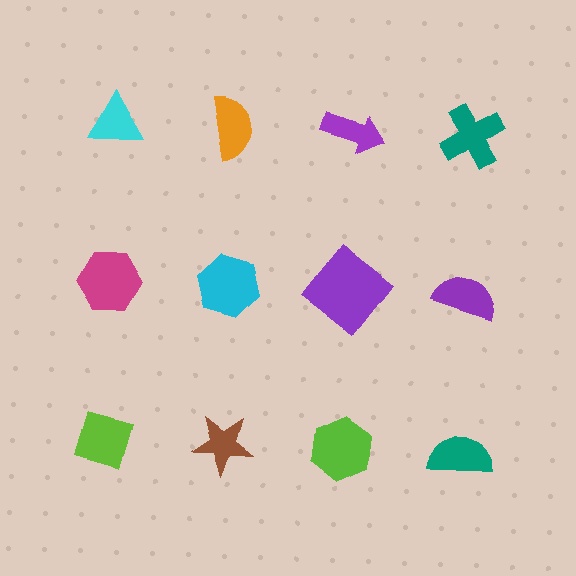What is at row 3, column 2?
A brown star.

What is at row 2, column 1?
A magenta hexagon.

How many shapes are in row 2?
4 shapes.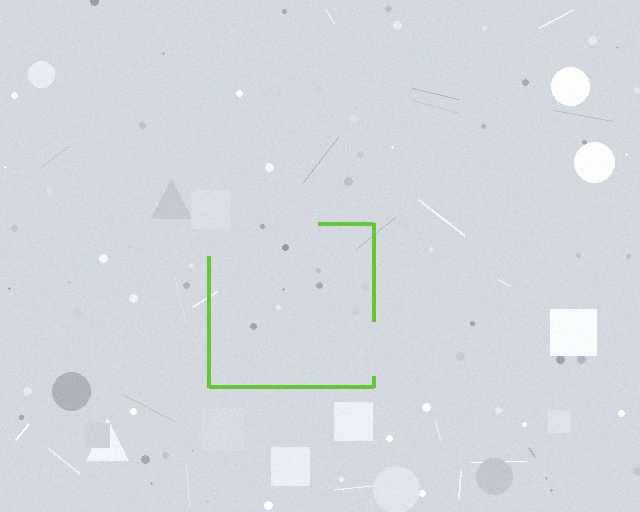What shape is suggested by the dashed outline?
The dashed outline suggests a square.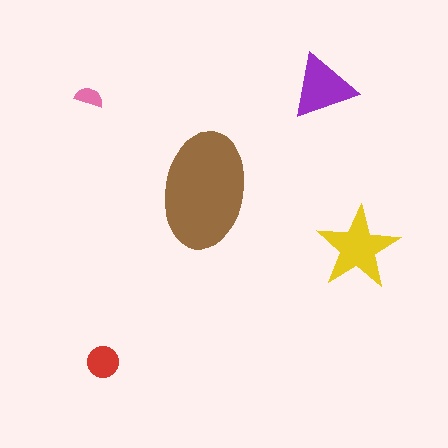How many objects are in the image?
There are 5 objects in the image.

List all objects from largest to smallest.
The brown ellipse, the yellow star, the purple triangle, the red circle, the pink semicircle.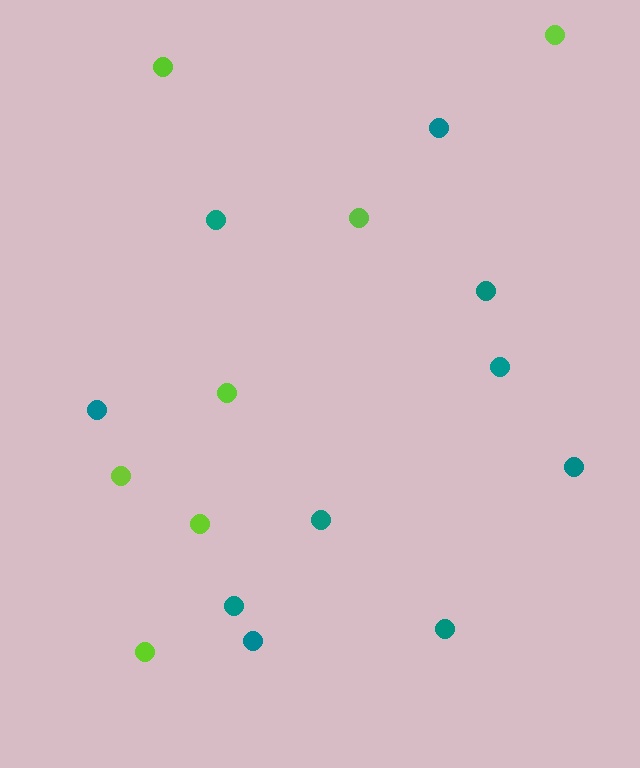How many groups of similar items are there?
There are 2 groups: one group of lime circles (7) and one group of teal circles (10).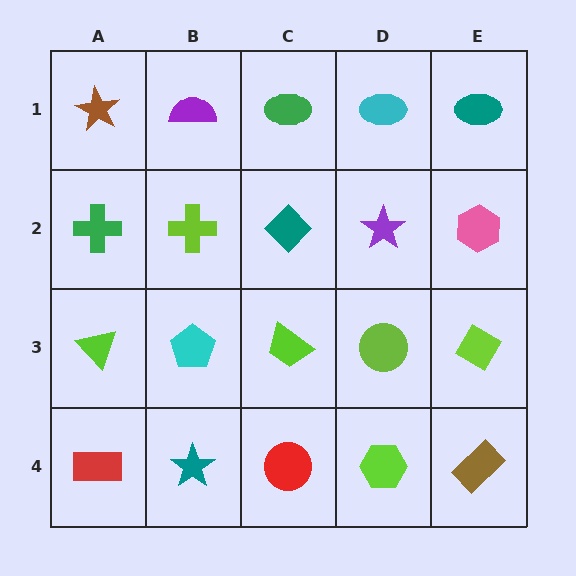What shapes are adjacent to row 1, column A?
A green cross (row 2, column A), a purple semicircle (row 1, column B).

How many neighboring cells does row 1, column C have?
3.